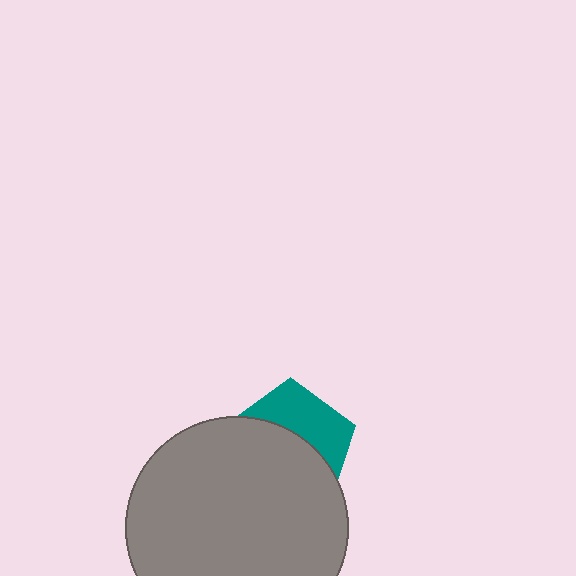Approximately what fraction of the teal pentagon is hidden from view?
Roughly 61% of the teal pentagon is hidden behind the gray circle.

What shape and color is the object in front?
The object in front is a gray circle.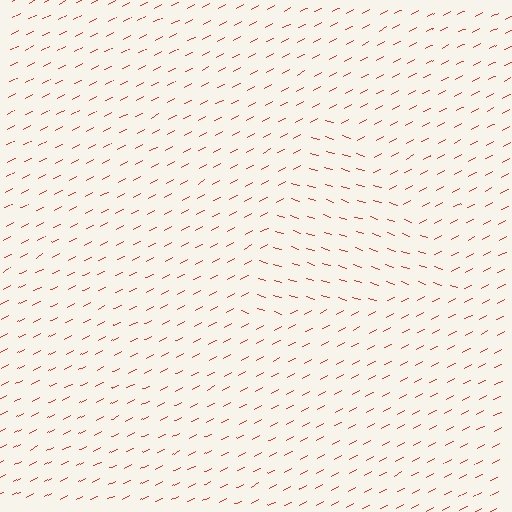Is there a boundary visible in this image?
Yes, there is a texture boundary formed by a change in line orientation.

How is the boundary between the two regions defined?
The boundary is defined purely by a change in line orientation (approximately 45 degrees difference). All lines are the same color and thickness.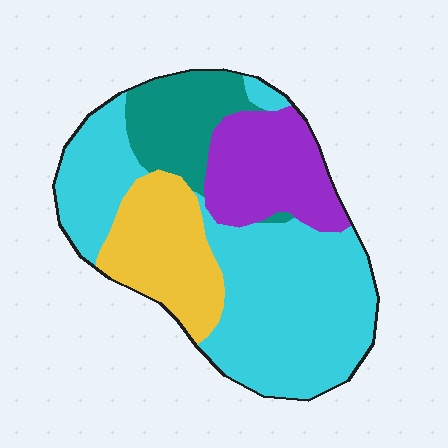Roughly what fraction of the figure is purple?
Purple takes up about one fifth (1/5) of the figure.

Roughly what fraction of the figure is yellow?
Yellow takes up about one fifth (1/5) of the figure.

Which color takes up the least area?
Teal, at roughly 15%.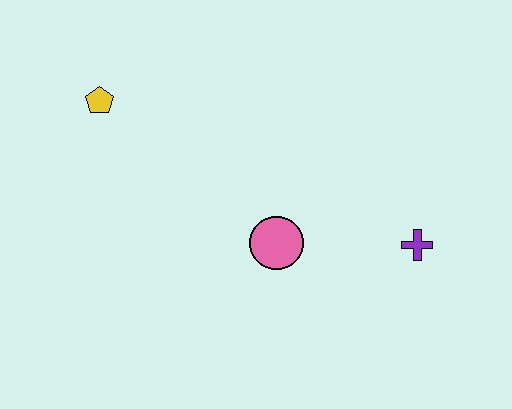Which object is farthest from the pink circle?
The yellow pentagon is farthest from the pink circle.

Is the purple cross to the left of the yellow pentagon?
No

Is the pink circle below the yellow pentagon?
Yes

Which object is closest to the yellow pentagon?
The pink circle is closest to the yellow pentagon.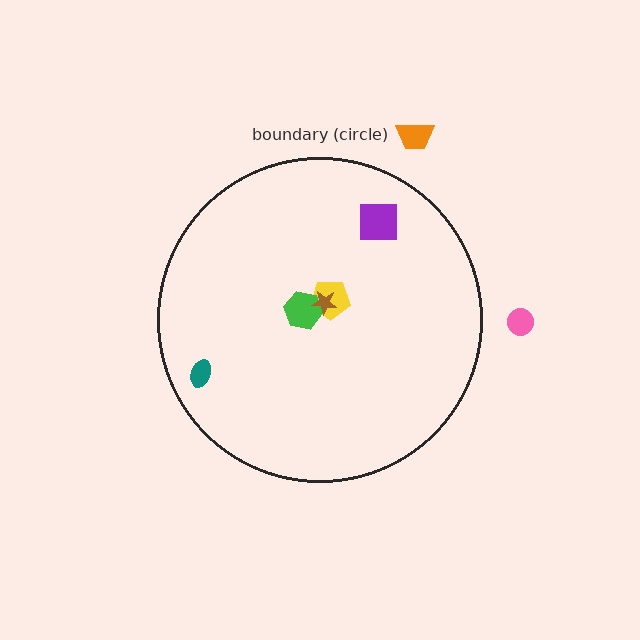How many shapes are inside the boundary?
5 inside, 2 outside.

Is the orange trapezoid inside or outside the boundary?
Outside.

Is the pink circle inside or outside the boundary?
Outside.